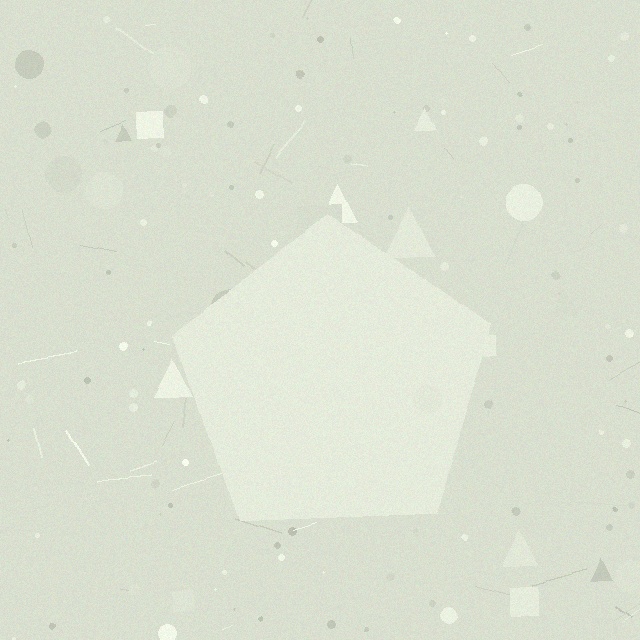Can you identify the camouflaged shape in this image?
The camouflaged shape is a pentagon.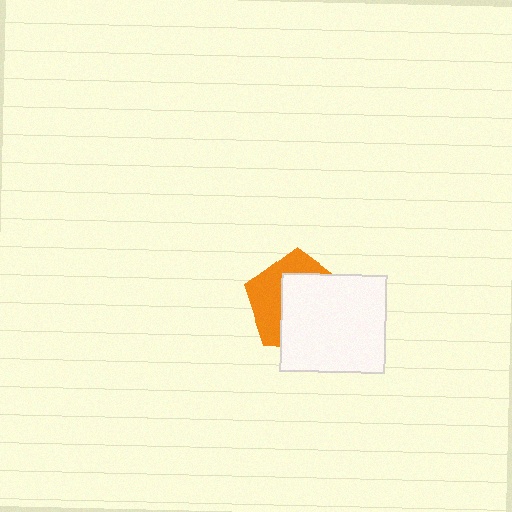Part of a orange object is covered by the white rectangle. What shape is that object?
It is a pentagon.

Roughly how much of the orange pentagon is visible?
A small part of it is visible (roughly 40%).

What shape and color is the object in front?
The object in front is a white rectangle.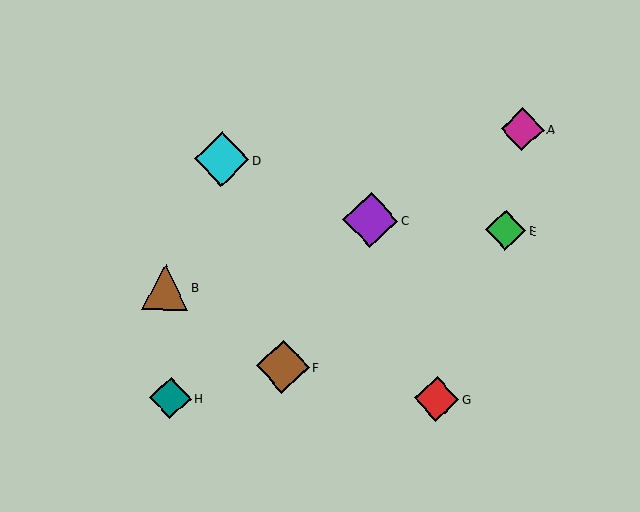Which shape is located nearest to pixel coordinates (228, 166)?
The cyan diamond (labeled D) at (222, 159) is nearest to that location.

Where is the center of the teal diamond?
The center of the teal diamond is at (170, 398).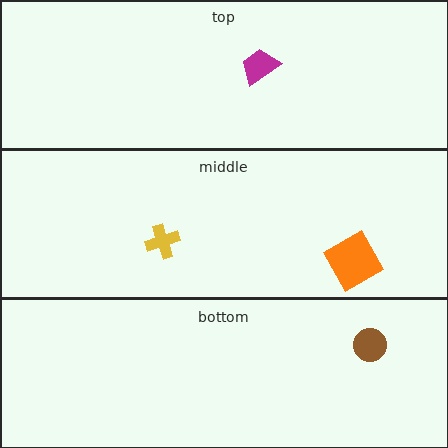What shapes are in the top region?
The magenta trapezoid.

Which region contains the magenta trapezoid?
The top region.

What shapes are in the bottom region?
The brown circle.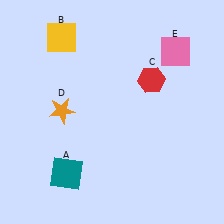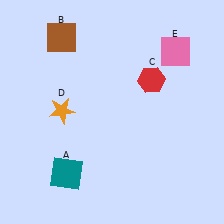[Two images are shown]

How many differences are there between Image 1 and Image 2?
There is 1 difference between the two images.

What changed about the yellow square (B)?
In Image 1, B is yellow. In Image 2, it changed to brown.